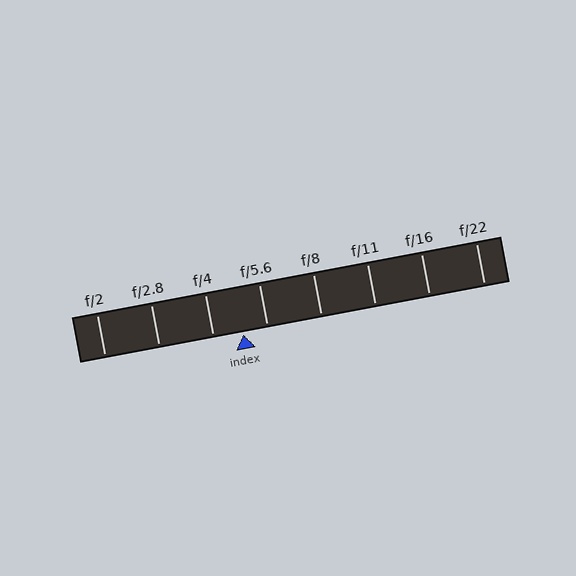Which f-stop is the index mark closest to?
The index mark is closest to f/5.6.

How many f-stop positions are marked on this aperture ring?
There are 8 f-stop positions marked.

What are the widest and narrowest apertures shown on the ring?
The widest aperture shown is f/2 and the narrowest is f/22.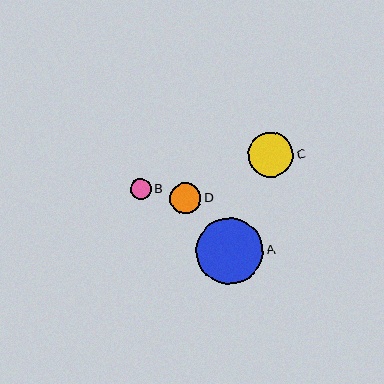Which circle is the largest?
Circle A is the largest with a size of approximately 67 pixels.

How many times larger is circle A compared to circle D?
Circle A is approximately 2.1 times the size of circle D.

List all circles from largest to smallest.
From largest to smallest: A, C, D, B.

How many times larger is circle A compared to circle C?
Circle A is approximately 1.5 times the size of circle C.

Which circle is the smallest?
Circle B is the smallest with a size of approximately 21 pixels.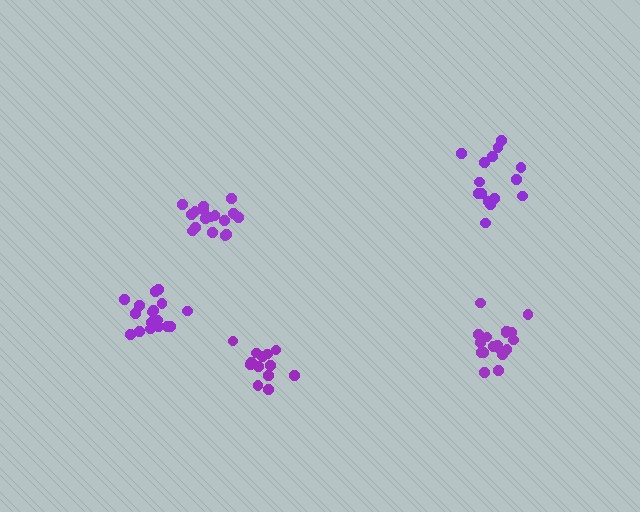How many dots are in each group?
Group 1: 13 dots, Group 2: 15 dots, Group 3: 18 dots, Group 4: 17 dots, Group 5: 17 dots (80 total).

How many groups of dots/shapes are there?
There are 5 groups.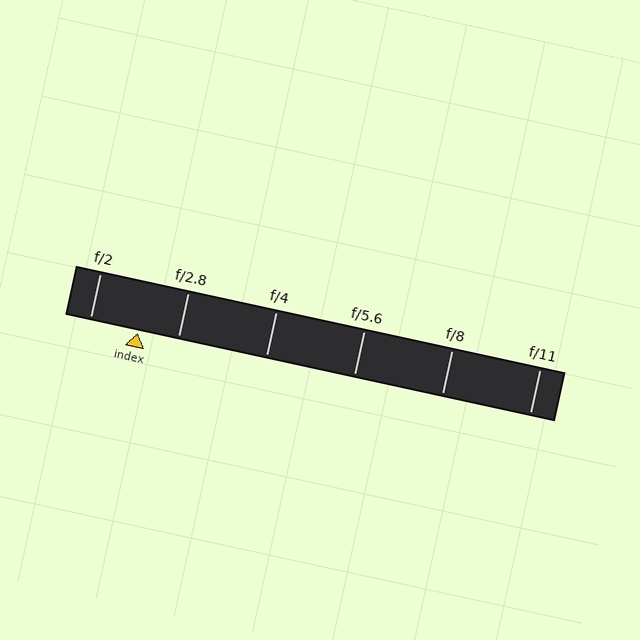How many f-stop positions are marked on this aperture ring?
There are 6 f-stop positions marked.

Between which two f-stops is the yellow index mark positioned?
The index mark is between f/2 and f/2.8.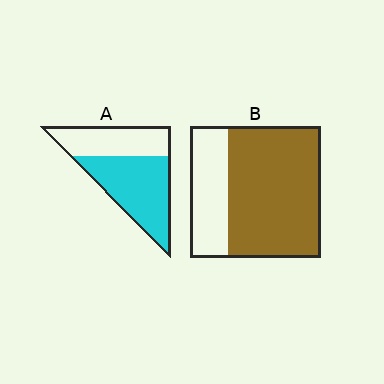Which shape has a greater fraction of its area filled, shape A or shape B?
Shape B.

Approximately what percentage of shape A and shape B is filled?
A is approximately 60% and B is approximately 70%.